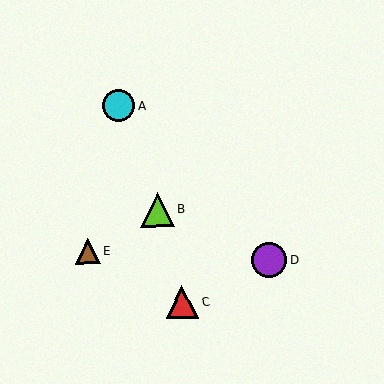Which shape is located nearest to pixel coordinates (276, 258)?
The purple circle (labeled D) at (269, 260) is nearest to that location.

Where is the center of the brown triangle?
The center of the brown triangle is at (88, 252).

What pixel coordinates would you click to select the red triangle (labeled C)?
Click at (182, 302) to select the red triangle C.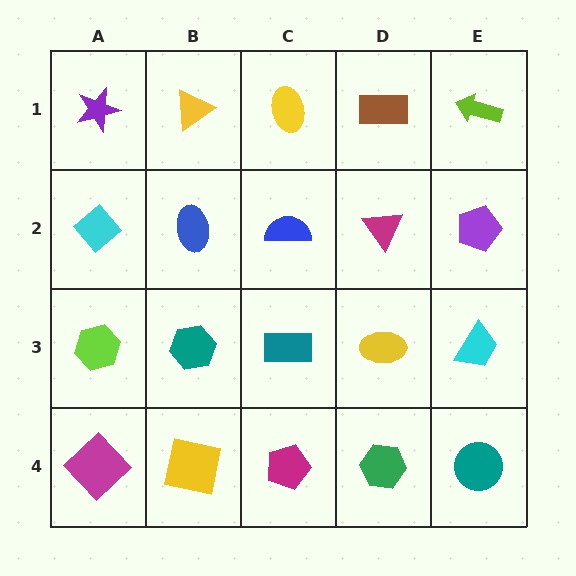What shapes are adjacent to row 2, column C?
A yellow ellipse (row 1, column C), a teal rectangle (row 3, column C), a blue ellipse (row 2, column B), a magenta triangle (row 2, column D).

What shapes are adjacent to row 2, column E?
A lime arrow (row 1, column E), a cyan trapezoid (row 3, column E), a magenta triangle (row 2, column D).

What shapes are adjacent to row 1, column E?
A purple pentagon (row 2, column E), a brown rectangle (row 1, column D).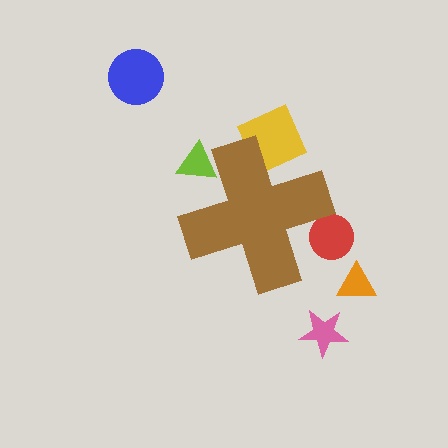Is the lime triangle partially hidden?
Yes, the lime triangle is partially hidden behind the brown cross.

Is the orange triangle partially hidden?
No, the orange triangle is fully visible.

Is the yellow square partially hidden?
Yes, the yellow square is partially hidden behind the brown cross.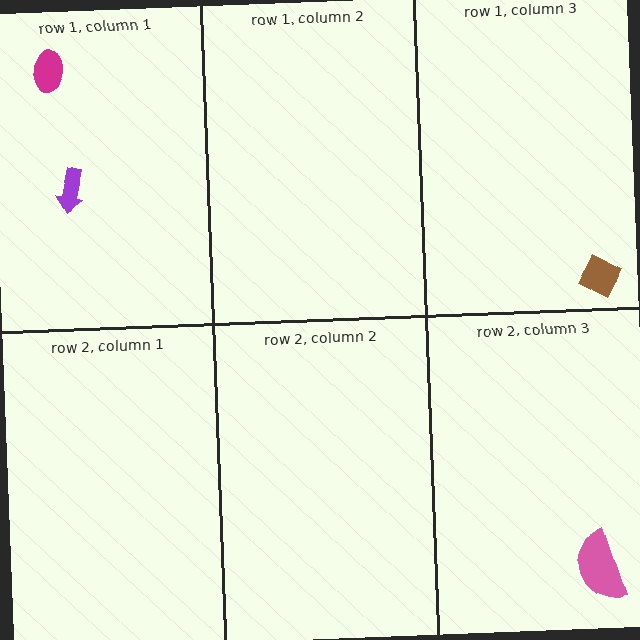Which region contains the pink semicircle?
The row 2, column 3 region.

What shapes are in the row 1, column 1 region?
The magenta ellipse, the purple arrow.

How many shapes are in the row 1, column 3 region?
1.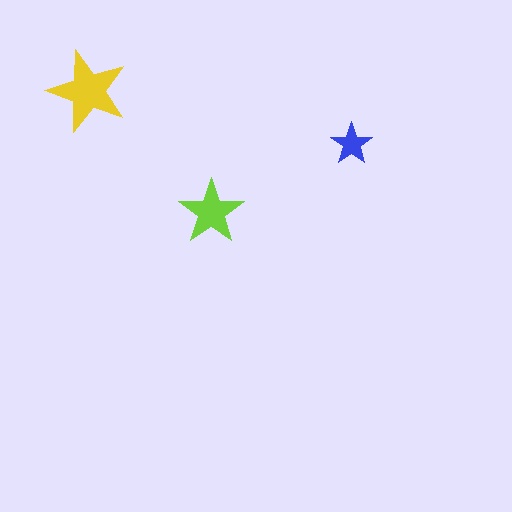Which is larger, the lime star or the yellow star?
The yellow one.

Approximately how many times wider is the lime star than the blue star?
About 1.5 times wider.